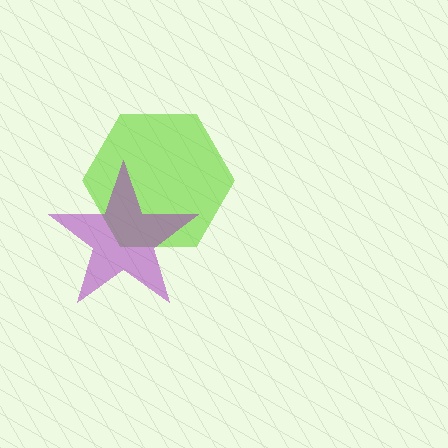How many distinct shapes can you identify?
There are 2 distinct shapes: a lime hexagon, a purple star.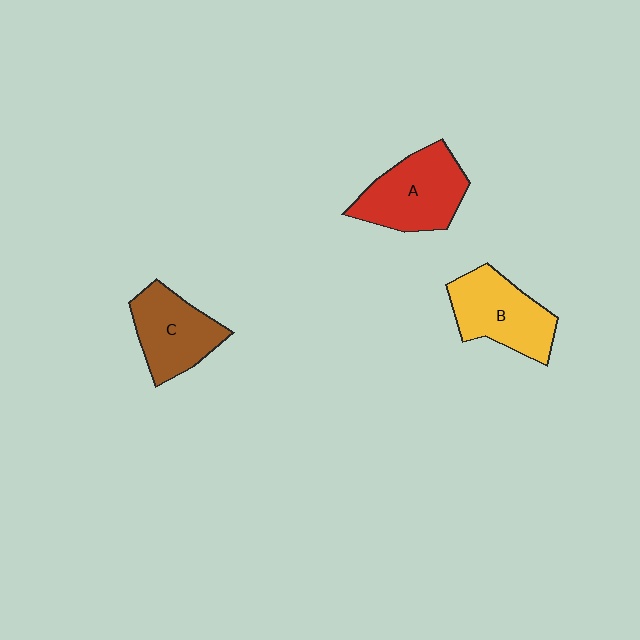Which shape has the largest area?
Shape A (red).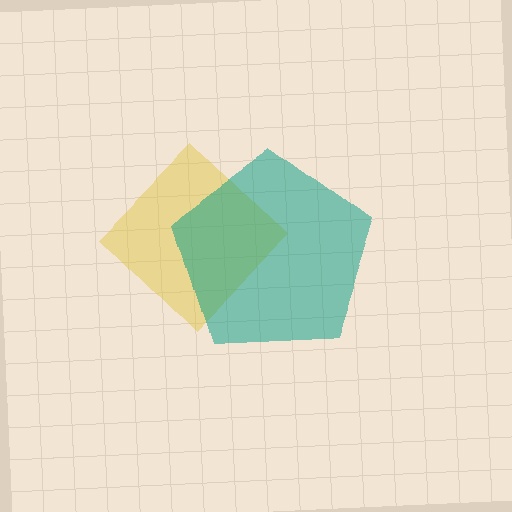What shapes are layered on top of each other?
The layered shapes are: a yellow diamond, a teal pentagon.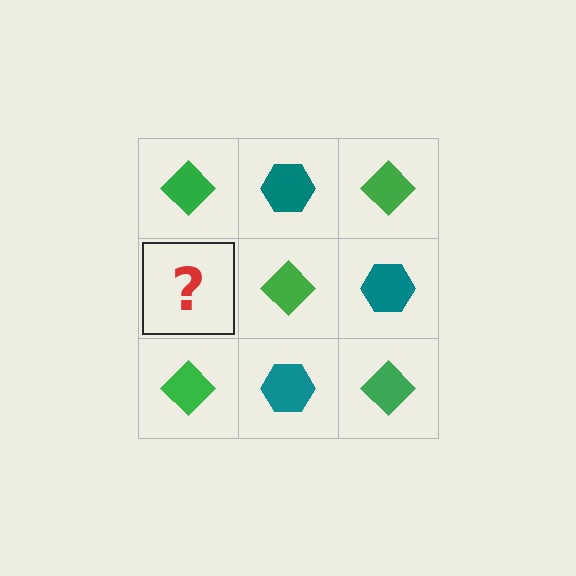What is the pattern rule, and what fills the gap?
The rule is that it alternates green diamond and teal hexagon in a checkerboard pattern. The gap should be filled with a teal hexagon.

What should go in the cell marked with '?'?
The missing cell should contain a teal hexagon.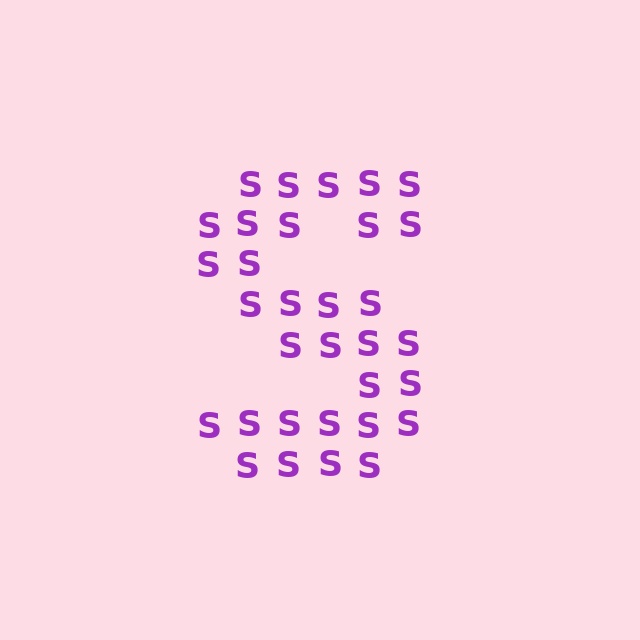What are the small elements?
The small elements are letter S's.